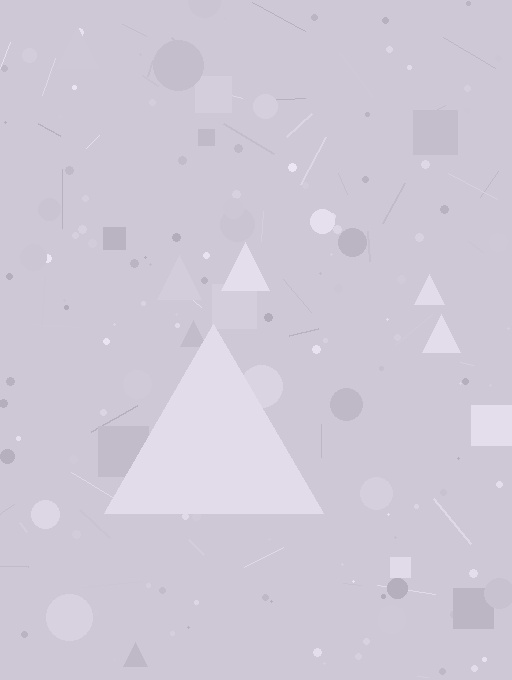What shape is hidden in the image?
A triangle is hidden in the image.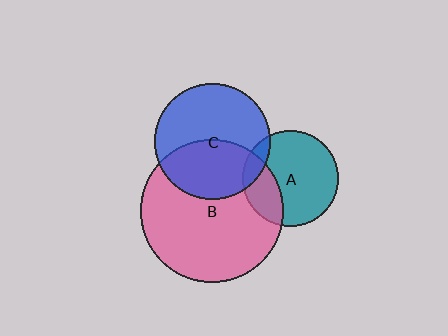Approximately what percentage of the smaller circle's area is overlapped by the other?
Approximately 45%.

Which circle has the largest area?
Circle B (pink).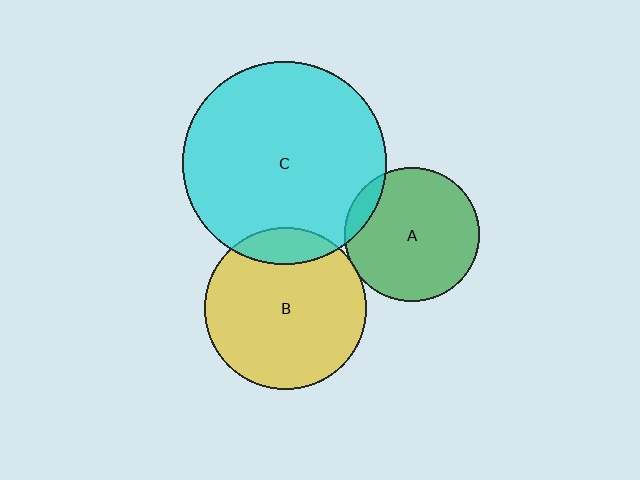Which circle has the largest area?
Circle C (cyan).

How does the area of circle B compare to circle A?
Approximately 1.4 times.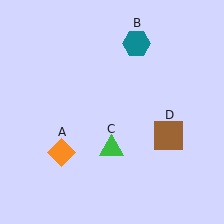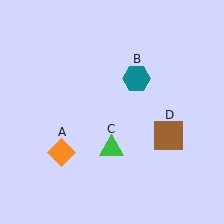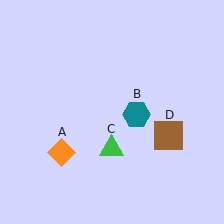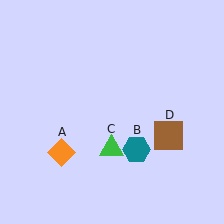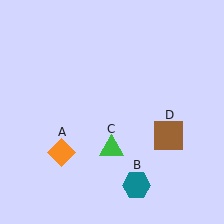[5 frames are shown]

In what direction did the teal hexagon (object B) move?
The teal hexagon (object B) moved down.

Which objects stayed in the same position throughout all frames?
Orange diamond (object A) and green triangle (object C) and brown square (object D) remained stationary.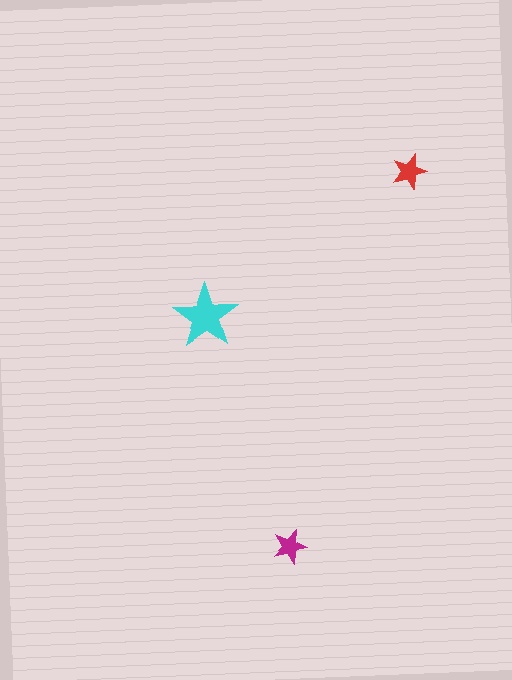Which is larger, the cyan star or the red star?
The cyan one.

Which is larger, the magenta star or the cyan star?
The cyan one.